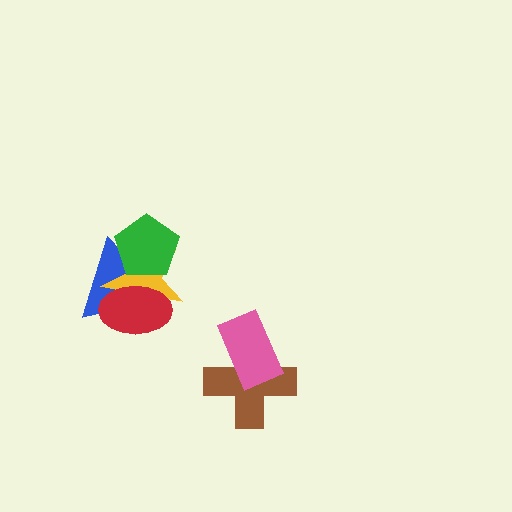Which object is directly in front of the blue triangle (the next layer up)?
The yellow star is directly in front of the blue triangle.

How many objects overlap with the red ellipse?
2 objects overlap with the red ellipse.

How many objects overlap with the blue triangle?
3 objects overlap with the blue triangle.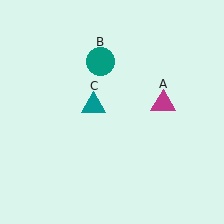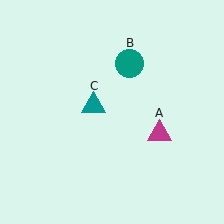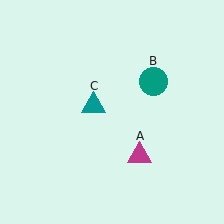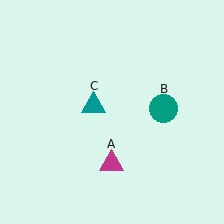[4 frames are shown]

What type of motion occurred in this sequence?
The magenta triangle (object A), teal circle (object B) rotated clockwise around the center of the scene.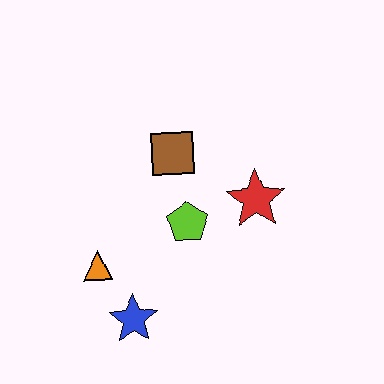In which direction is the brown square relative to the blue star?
The brown square is above the blue star.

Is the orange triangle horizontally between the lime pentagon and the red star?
No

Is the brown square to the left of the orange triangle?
No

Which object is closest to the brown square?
The lime pentagon is closest to the brown square.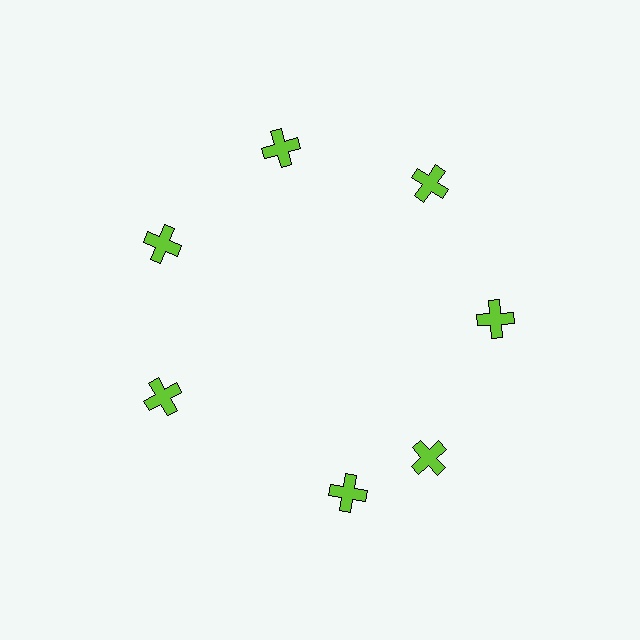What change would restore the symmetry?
The symmetry would be restored by rotating it back into even spacing with its neighbors so that all 7 crosses sit at equal angles and equal distance from the center.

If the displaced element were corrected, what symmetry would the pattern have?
It would have 7-fold rotational symmetry — the pattern would map onto itself every 51 degrees.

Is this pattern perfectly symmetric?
No. The 7 lime crosses are arranged in a ring, but one element near the 6 o'clock position is rotated out of alignment along the ring, breaking the 7-fold rotational symmetry.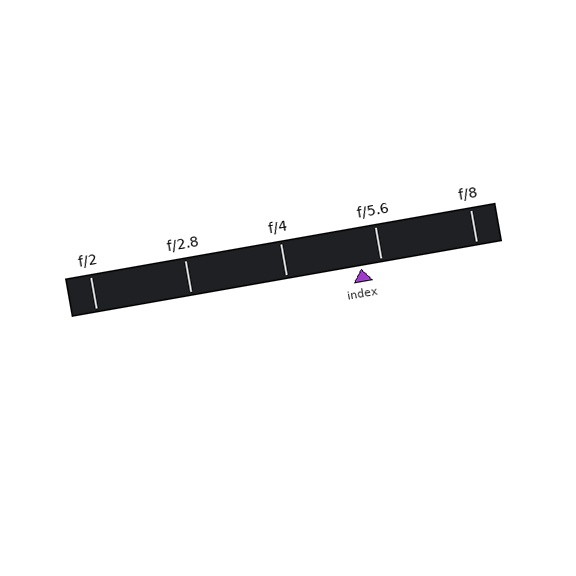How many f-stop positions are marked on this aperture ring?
There are 5 f-stop positions marked.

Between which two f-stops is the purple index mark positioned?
The index mark is between f/4 and f/5.6.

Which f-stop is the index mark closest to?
The index mark is closest to f/5.6.